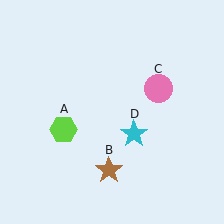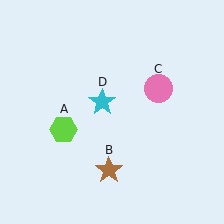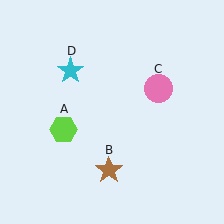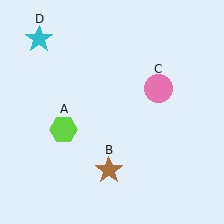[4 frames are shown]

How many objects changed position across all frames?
1 object changed position: cyan star (object D).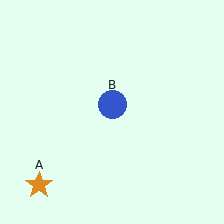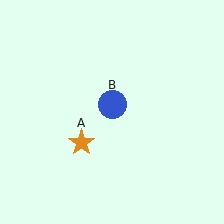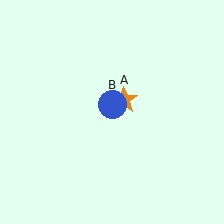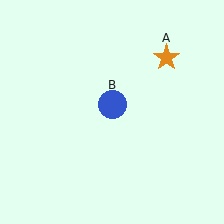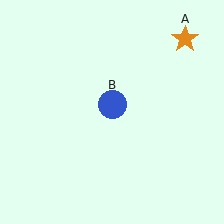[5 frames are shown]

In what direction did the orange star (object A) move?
The orange star (object A) moved up and to the right.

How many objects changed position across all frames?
1 object changed position: orange star (object A).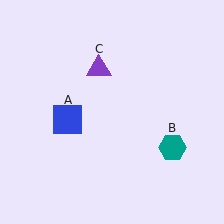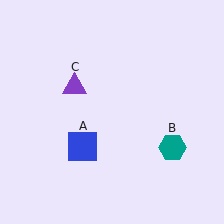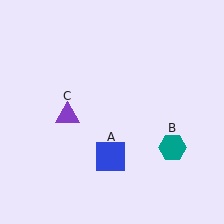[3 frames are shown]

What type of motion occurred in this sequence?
The blue square (object A), purple triangle (object C) rotated counterclockwise around the center of the scene.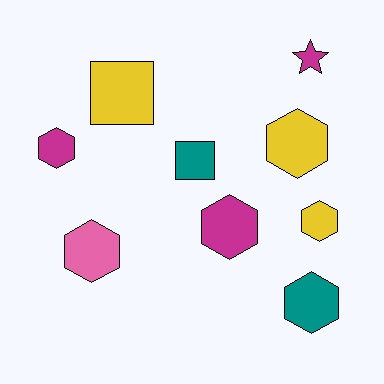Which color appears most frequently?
Yellow, with 3 objects.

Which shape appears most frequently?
Hexagon, with 6 objects.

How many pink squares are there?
There are no pink squares.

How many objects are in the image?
There are 9 objects.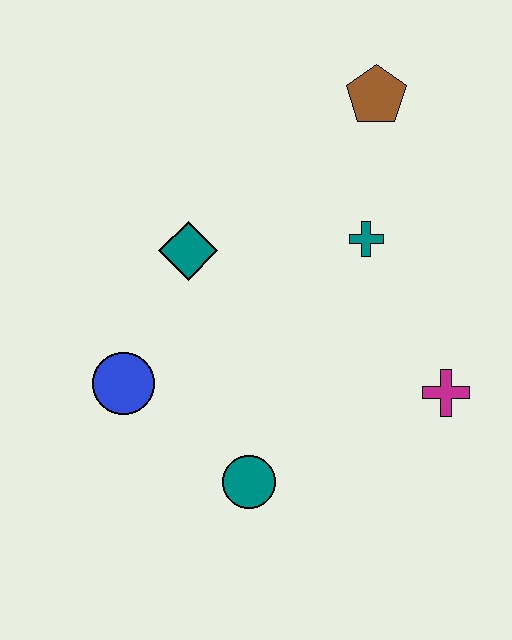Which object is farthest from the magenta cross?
The blue circle is farthest from the magenta cross.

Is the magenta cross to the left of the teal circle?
No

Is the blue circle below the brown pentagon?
Yes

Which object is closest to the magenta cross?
The teal cross is closest to the magenta cross.